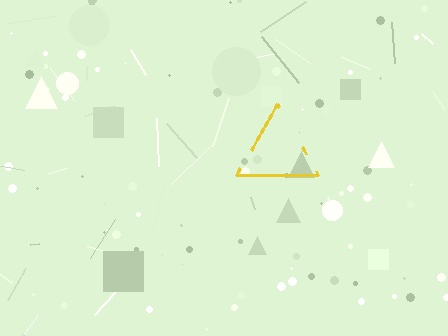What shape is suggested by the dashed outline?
The dashed outline suggests a triangle.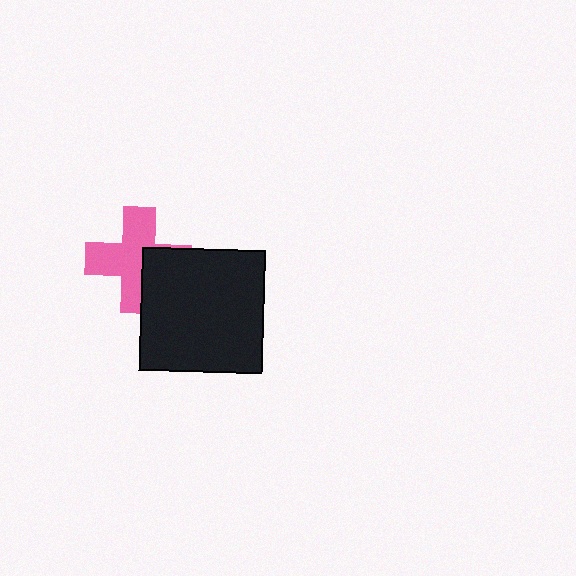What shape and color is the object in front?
The object in front is a black square.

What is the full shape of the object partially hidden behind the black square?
The partially hidden object is a pink cross.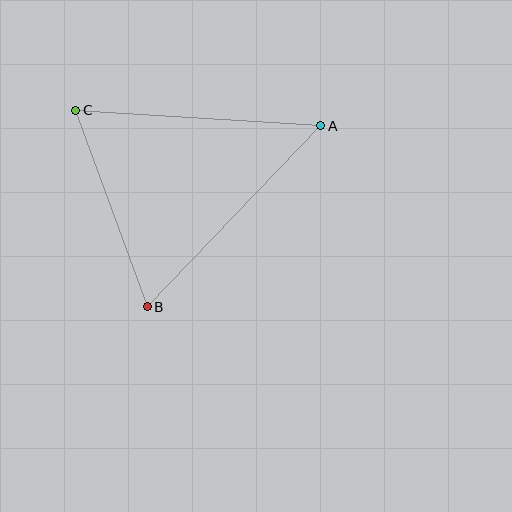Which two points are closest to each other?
Points B and C are closest to each other.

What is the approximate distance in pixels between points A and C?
The distance between A and C is approximately 245 pixels.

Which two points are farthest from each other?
Points A and B are farthest from each other.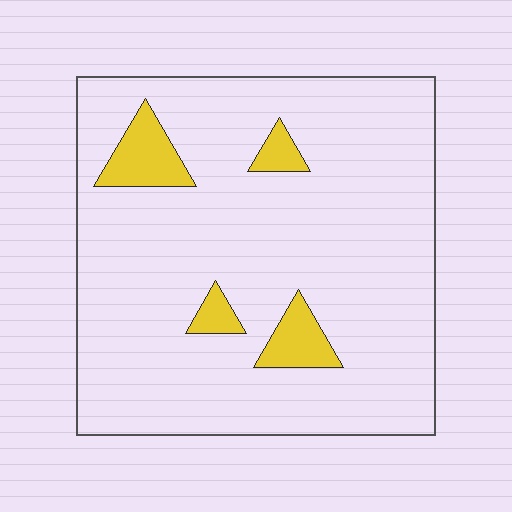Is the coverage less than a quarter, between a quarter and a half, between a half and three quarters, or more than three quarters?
Less than a quarter.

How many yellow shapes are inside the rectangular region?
4.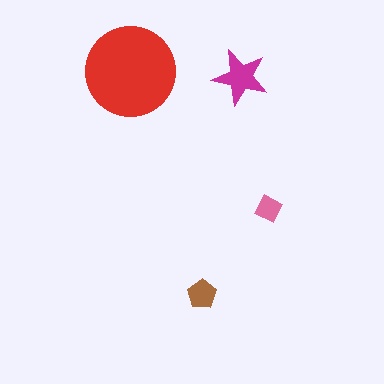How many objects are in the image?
There are 4 objects in the image.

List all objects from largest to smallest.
The red circle, the magenta star, the brown pentagon, the pink diamond.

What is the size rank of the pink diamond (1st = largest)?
4th.